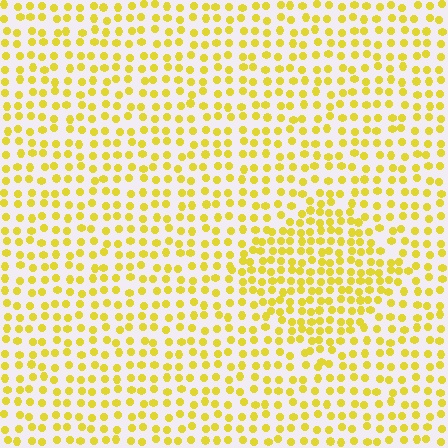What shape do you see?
I see a diamond.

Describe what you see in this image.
The image contains small yellow elements arranged at two different densities. A diamond-shaped region is visible where the elements are more densely packed than the surrounding area.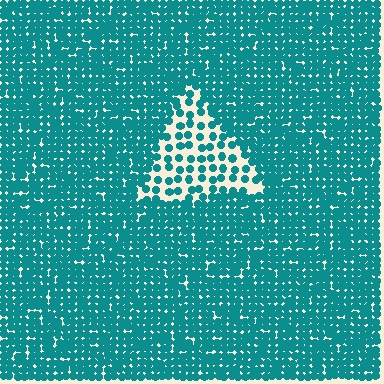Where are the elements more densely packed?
The elements are more densely packed outside the triangle boundary.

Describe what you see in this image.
The image contains small teal elements arranged at two different densities. A triangle-shaped region is visible where the elements are less densely packed than the surrounding area.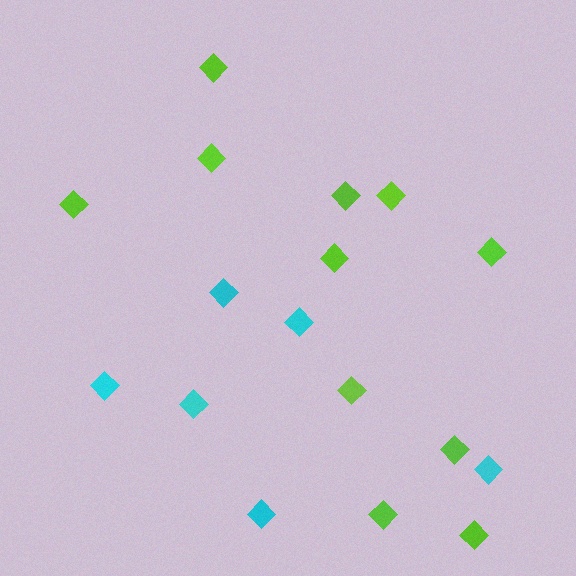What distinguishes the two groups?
There are 2 groups: one group of lime diamonds (11) and one group of cyan diamonds (6).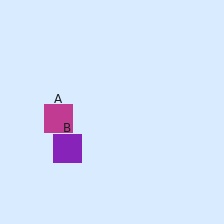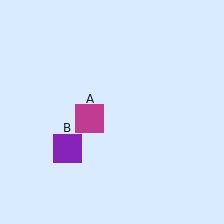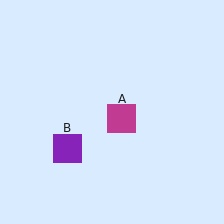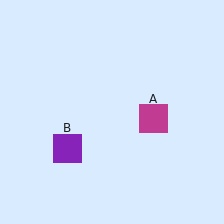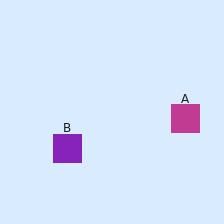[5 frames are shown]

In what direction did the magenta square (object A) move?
The magenta square (object A) moved right.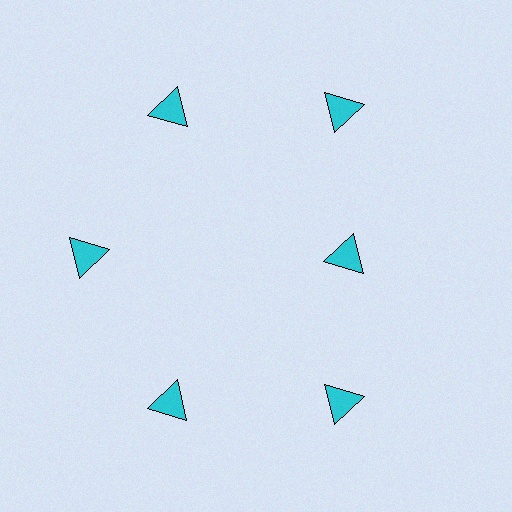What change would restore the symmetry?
The symmetry would be restored by moving it outward, back onto the ring so that all 6 triangles sit at equal angles and equal distance from the center.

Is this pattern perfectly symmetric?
No. The 6 cyan triangles are arranged in a ring, but one element near the 3 o'clock position is pulled inward toward the center, breaking the 6-fold rotational symmetry.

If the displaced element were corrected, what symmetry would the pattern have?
It would have 6-fold rotational symmetry — the pattern would map onto itself every 60 degrees.